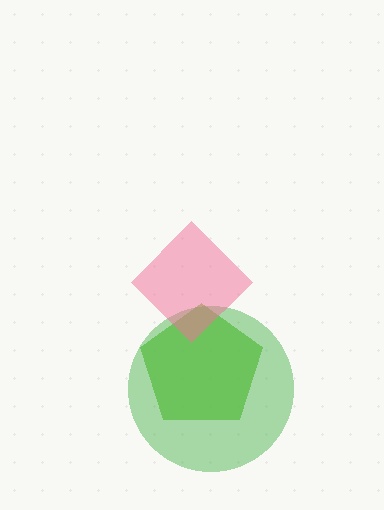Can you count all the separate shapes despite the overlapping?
Yes, there are 3 separate shapes.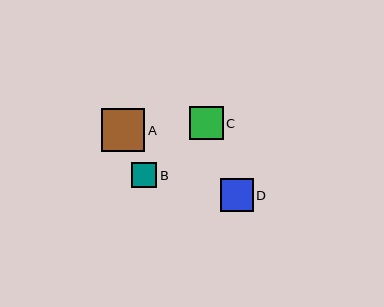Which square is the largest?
Square A is the largest with a size of approximately 43 pixels.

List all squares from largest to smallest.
From largest to smallest: A, C, D, B.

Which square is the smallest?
Square B is the smallest with a size of approximately 25 pixels.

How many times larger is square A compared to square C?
Square A is approximately 1.3 times the size of square C.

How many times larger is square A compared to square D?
Square A is approximately 1.3 times the size of square D.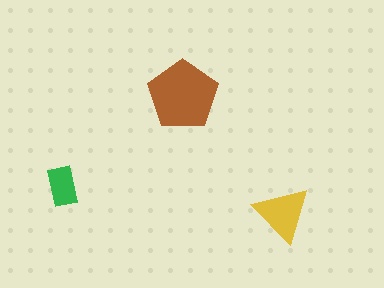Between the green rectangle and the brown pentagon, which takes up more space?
The brown pentagon.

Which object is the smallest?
The green rectangle.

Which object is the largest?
The brown pentagon.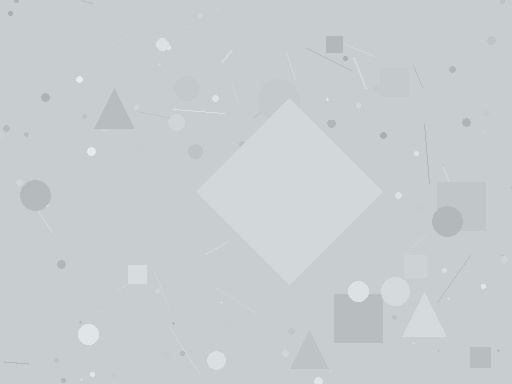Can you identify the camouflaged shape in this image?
The camouflaged shape is a diamond.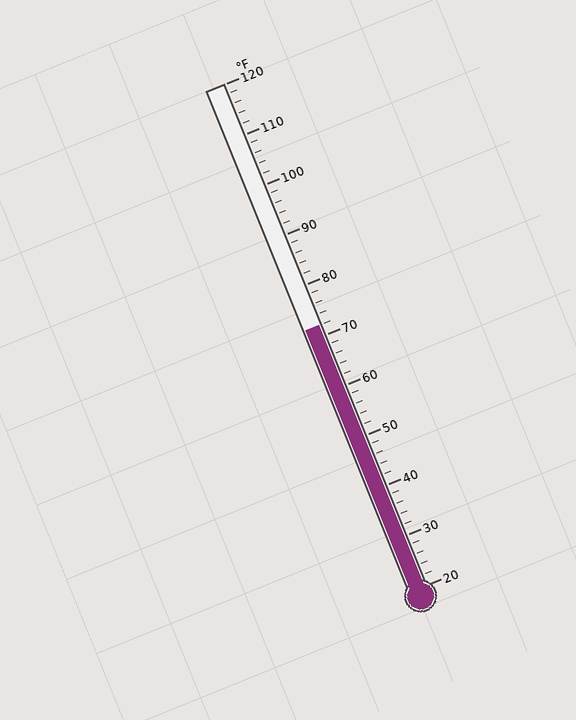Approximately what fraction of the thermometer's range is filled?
The thermometer is filled to approximately 50% of its range.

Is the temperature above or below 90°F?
The temperature is below 90°F.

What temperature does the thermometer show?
The thermometer shows approximately 72°F.